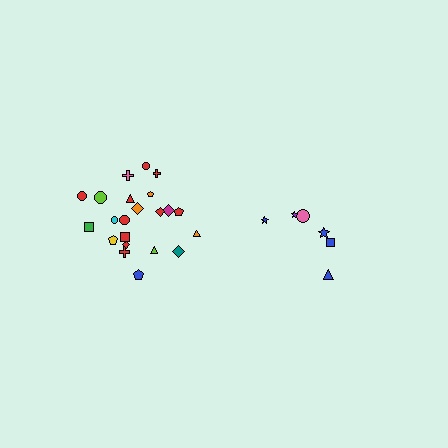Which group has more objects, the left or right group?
The left group.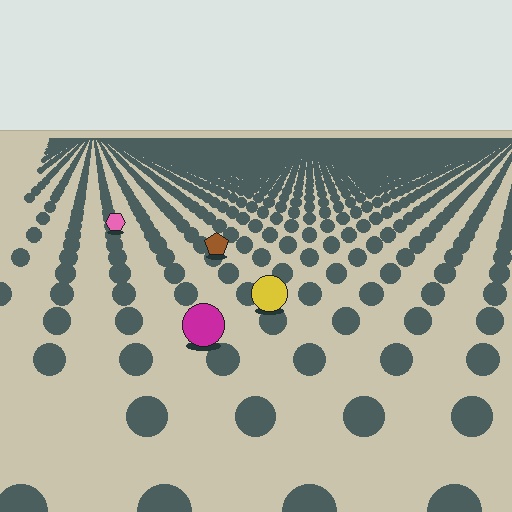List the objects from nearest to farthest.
From nearest to farthest: the magenta circle, the yellow circle, the brown pentagon, the pink hexagon.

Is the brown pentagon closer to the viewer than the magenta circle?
No. The magenta circle is closer — you can tell from the texture gradient: the ground texture is coarser near it.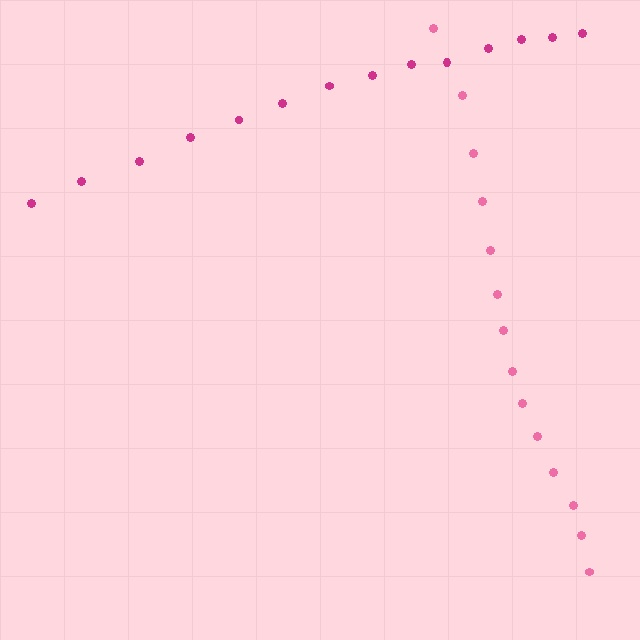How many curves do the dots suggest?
There are 2 distinct paths.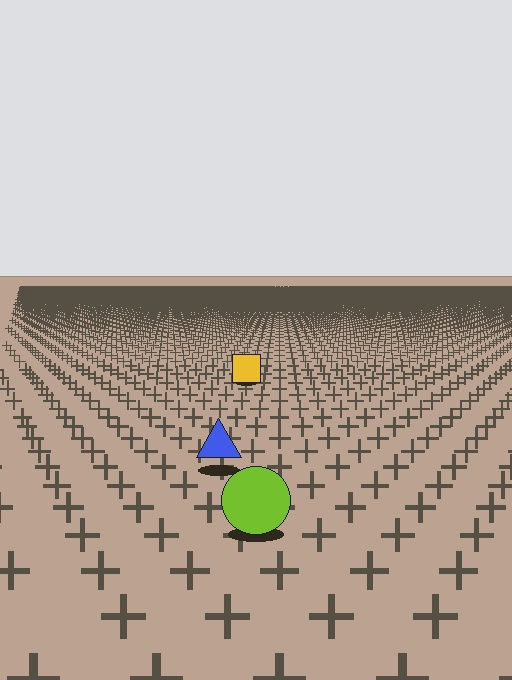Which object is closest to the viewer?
The lime circle is closest. The texture marks near it are larger and more spread out.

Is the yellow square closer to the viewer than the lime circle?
No. The lime circle is closer — you can tell from the texture gradient: the ground texture is coarser near it.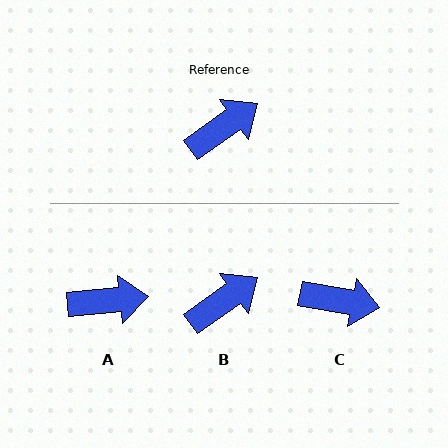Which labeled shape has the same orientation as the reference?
B.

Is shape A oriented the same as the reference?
No, it is off by about 30 degrees.